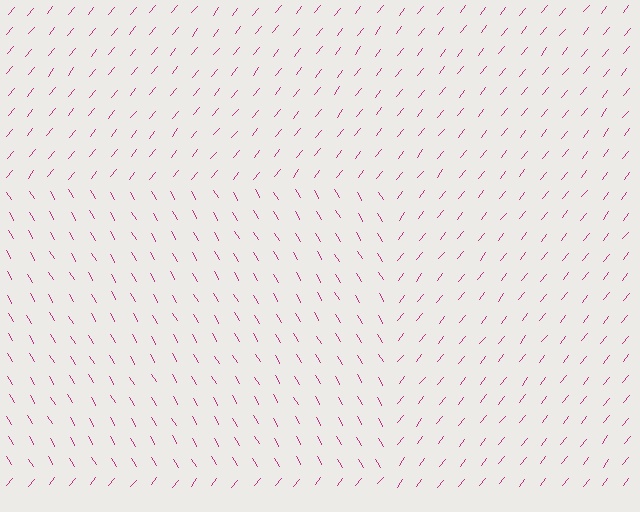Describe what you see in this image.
The image is filled with small magenta line segments. A rectangle region in the image has lines oriented differently from the surrounding lines, creating a visible texture boundary.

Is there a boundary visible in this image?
Yes, there is a texture boundary formed by a change in line orientation.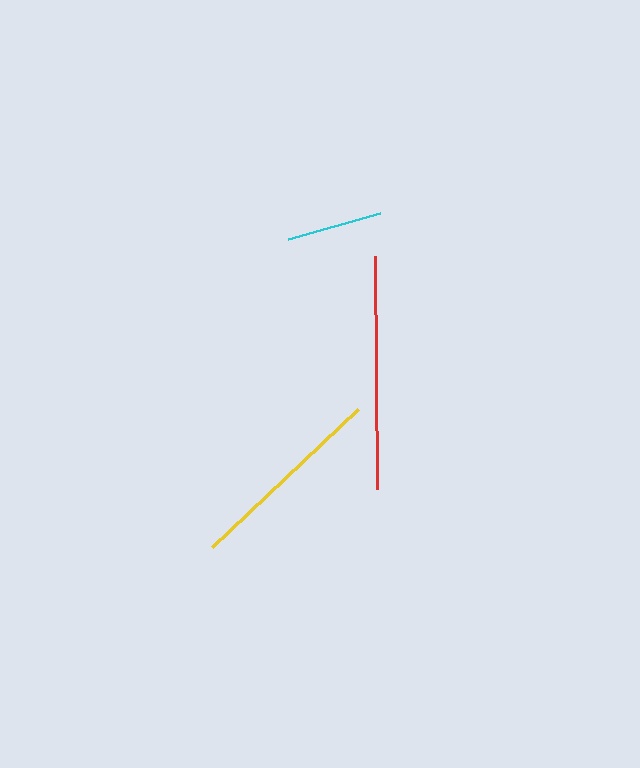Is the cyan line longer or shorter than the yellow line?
The yellow line is longer than the cyan line.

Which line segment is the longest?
The red line is the longest at approximately 233 pixels.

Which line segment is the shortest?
The cyan line is the shortest at approximately 95 pixels.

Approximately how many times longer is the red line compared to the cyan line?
The red line is approximately 2.4 times the length of the cyan line.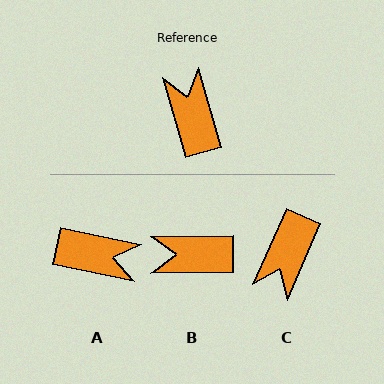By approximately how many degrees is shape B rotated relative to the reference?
Approximately 75 degrees counter-clockwise.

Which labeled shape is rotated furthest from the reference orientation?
C, about 140 degrees away.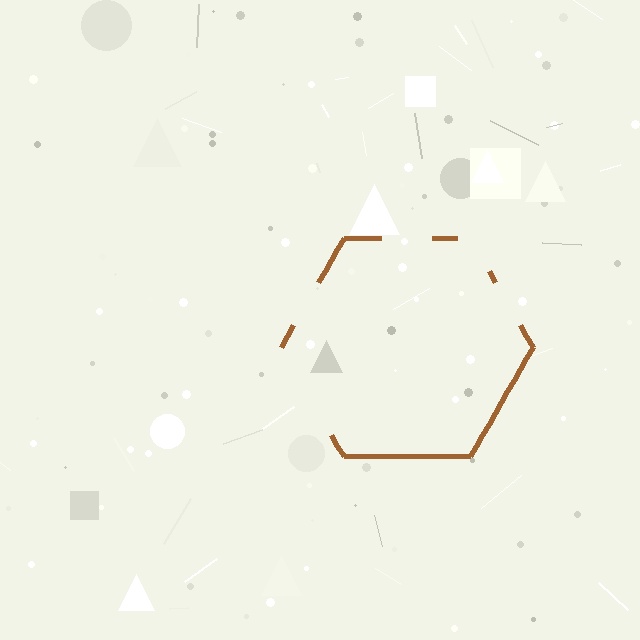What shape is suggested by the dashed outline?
The dashed outline suggests a hexagon.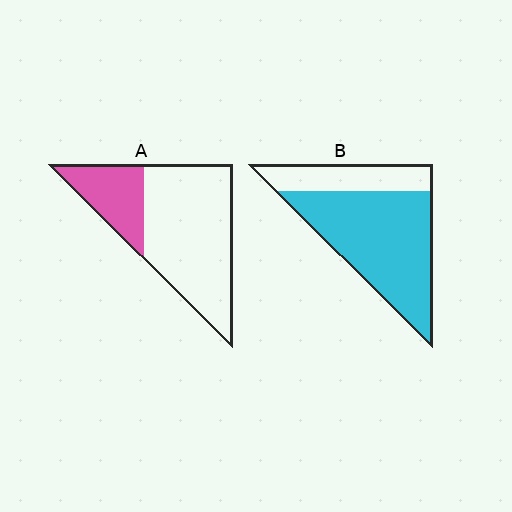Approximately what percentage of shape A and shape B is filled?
A is approximately 25% and B is approximately 75%.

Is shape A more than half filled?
No.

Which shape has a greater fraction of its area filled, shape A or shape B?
Shape B.